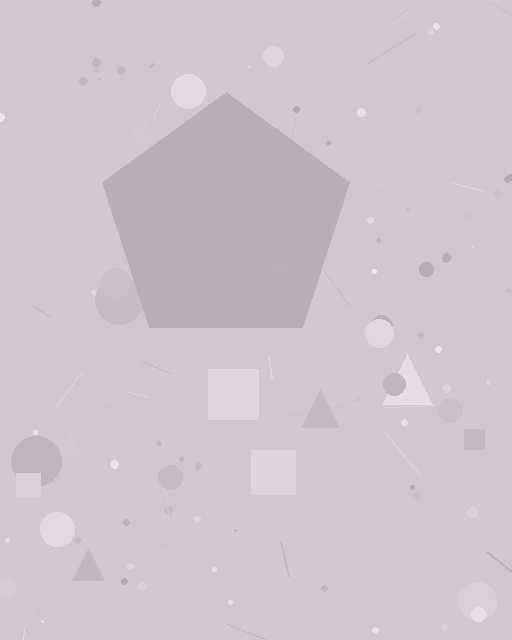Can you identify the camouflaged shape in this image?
The camouflaged shape is a pentagon.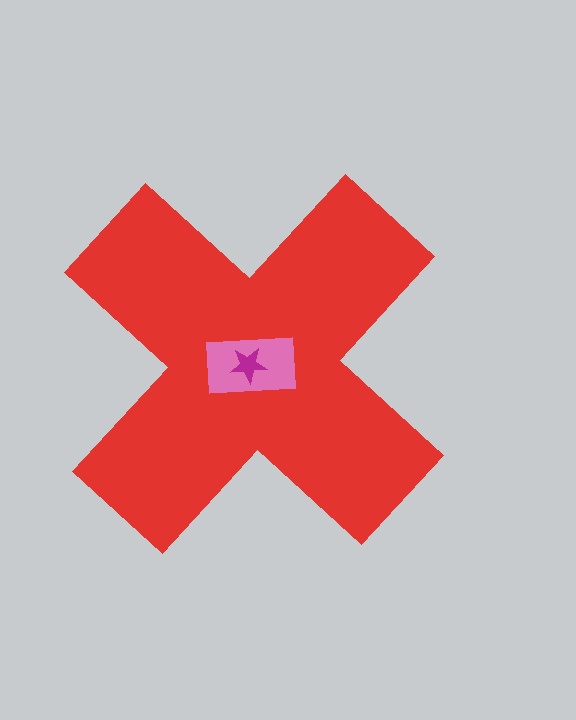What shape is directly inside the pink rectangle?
The magenta star.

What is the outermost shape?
The red cross.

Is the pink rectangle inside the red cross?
Yes.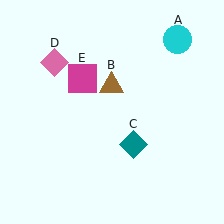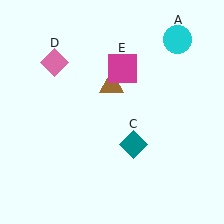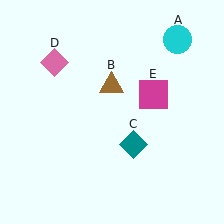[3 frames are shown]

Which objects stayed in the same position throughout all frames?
Cyan circle (object A) and brown triangle (object B) and teal diamond (object C) and pink diamond (object D) remained stationary.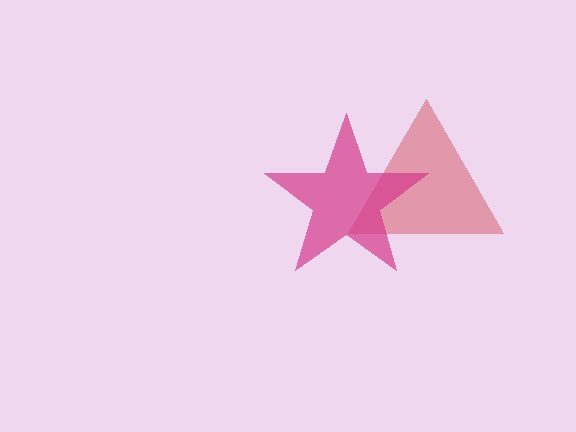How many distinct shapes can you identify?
There are 2 distinct shapes: a red triangle, a magenta star.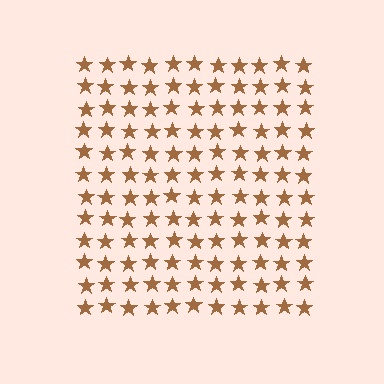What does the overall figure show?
The overall figure shows a square.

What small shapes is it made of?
It is made of small stars.